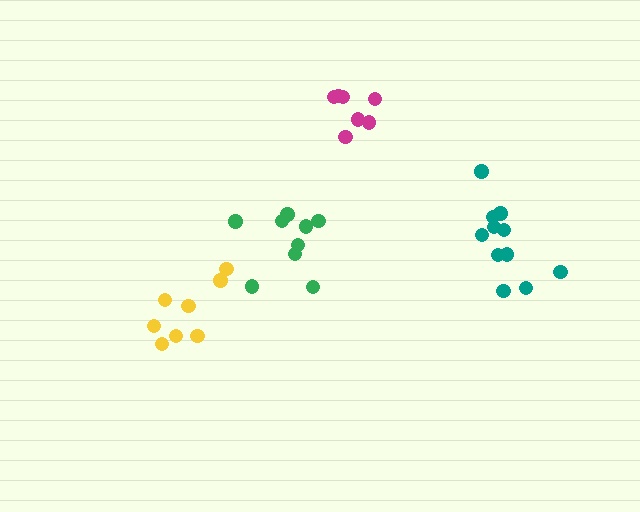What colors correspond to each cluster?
The clusters are colored: yellow, teal, magenta, green.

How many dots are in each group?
Group 1: 8 dots, Group 2: 11 dots, Group 3: 7 dots, Group 4: 9 dots (35 total).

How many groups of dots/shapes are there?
There are 4 groups.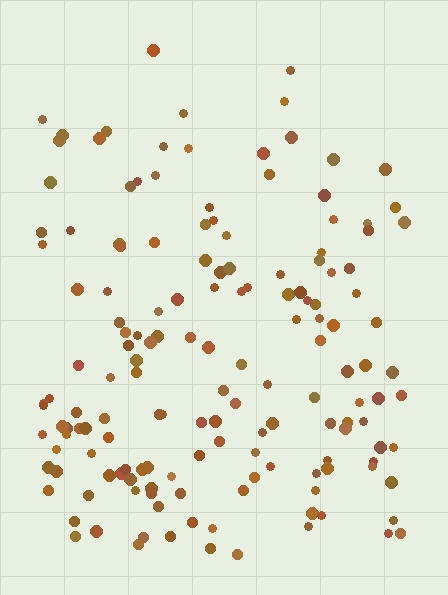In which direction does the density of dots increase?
From top to bottom, with the bottom side densest.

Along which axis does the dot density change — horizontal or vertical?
Vertical.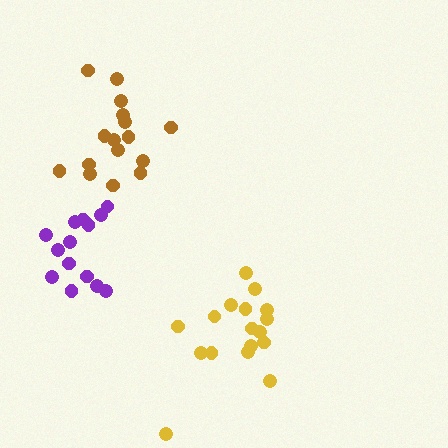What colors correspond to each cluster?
The clusters are colored: yellow, brown, purple.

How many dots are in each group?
Group 1: 17 dots, Group 2: 16 dots, Group 3: 14 dots (47 total).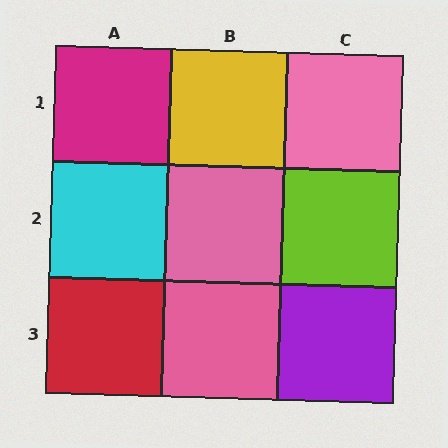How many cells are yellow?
1 cell is yellow.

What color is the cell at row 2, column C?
Lime.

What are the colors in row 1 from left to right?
Magenta, yellow, pink.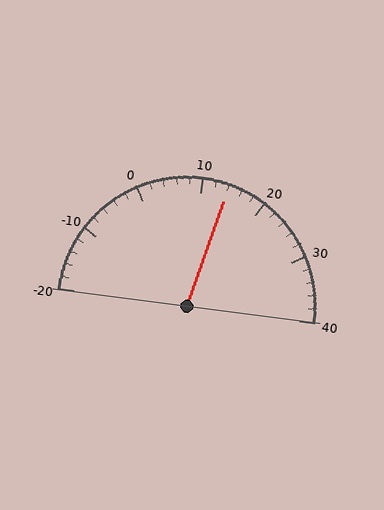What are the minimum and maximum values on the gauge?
The gauge ranges from -20 to 40.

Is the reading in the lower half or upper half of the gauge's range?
The reading is in the upper half of the range (-20 to 40).